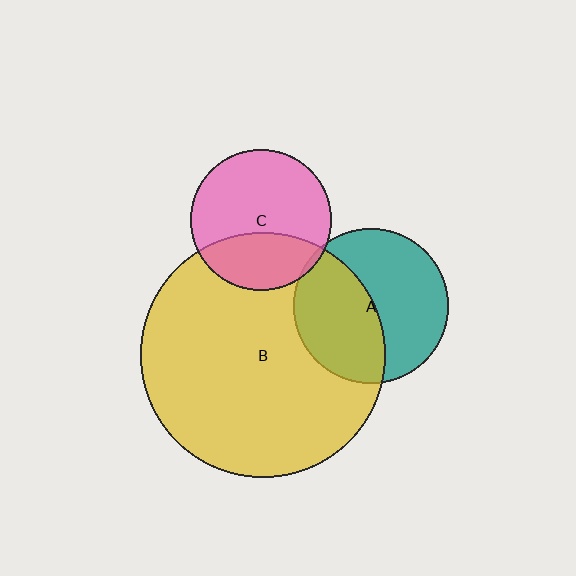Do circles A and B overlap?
Yes.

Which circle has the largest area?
Circle B (yellow).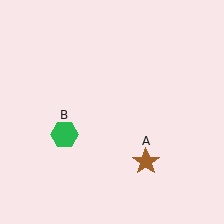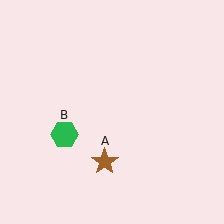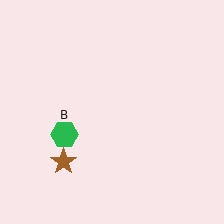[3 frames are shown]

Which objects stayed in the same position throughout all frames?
Green hexagon (object B) remained stationary.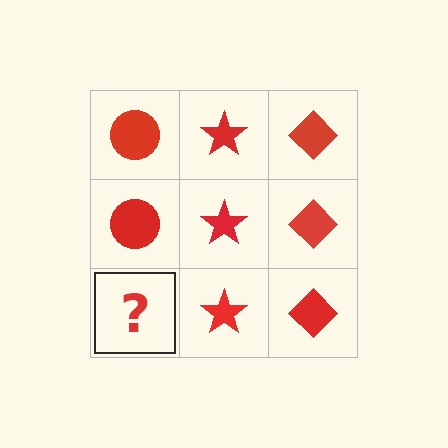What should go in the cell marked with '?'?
The missing cell should contain a red circle.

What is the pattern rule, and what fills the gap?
The rule is that each column has a consistent shape. The gap should be filled with a red circle.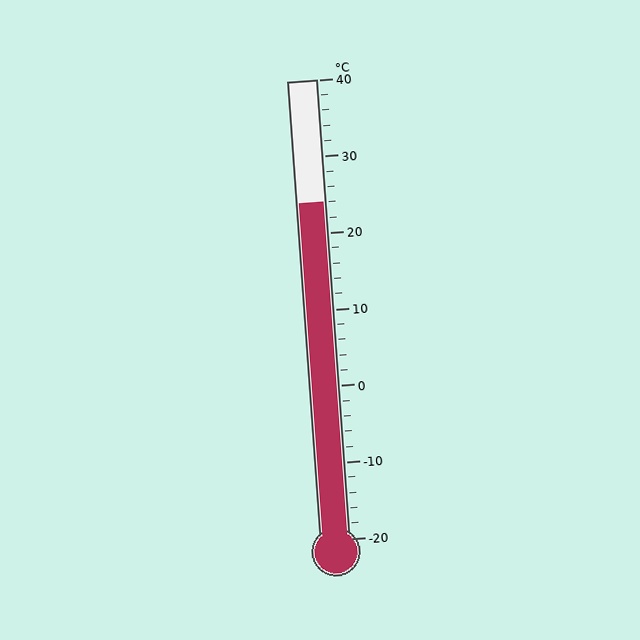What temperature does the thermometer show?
The thermometer shows approximately 24°C.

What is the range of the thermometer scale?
The thermometer scale ranges from -20°C to 40°C.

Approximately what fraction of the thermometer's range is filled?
The thermometer is filled to approximately 75% of its range.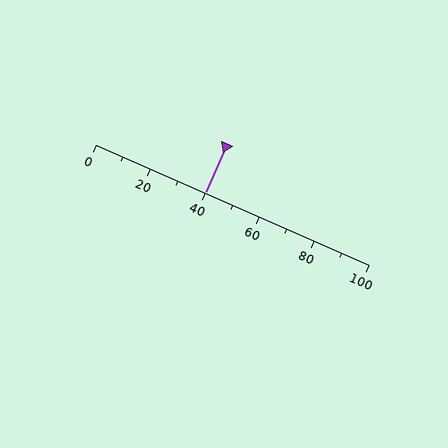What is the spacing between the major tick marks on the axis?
The major ticks are spaced 20 apart.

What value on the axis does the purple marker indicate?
The marker indicates approximately 40.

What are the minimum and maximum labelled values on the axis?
The axis runs from 0 to 100.